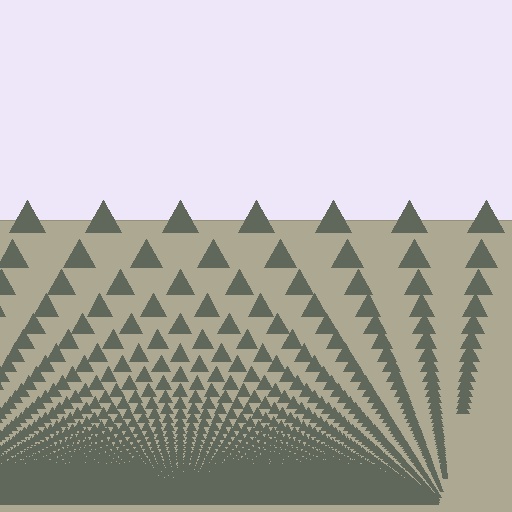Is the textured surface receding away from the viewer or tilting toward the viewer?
The surface appears to tilt toward the viewer. Texture elements get larger and sparser toward the top.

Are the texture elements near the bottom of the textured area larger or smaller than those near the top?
Smaller. The gradient is inverted — elements near the bottom are smaller and denser.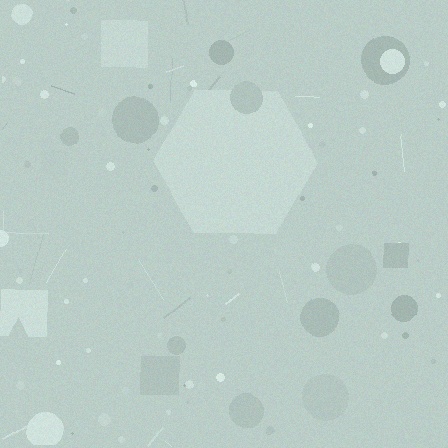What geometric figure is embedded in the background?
A hexagon is embedded in the background.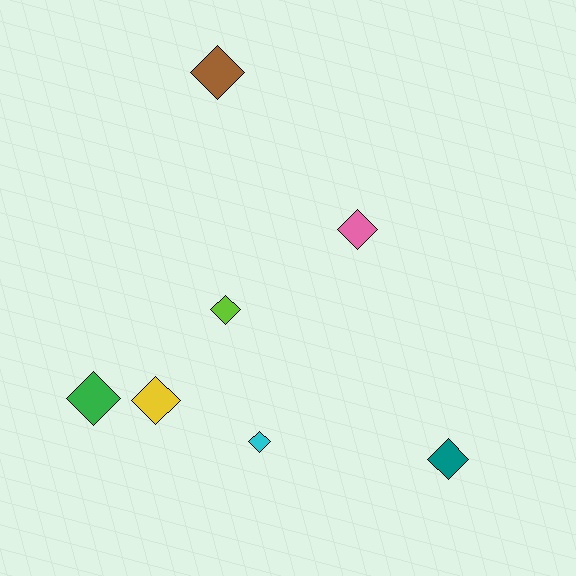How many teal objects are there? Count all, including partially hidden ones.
There is 1 teal object.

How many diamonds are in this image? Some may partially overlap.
There are 7 diamonds.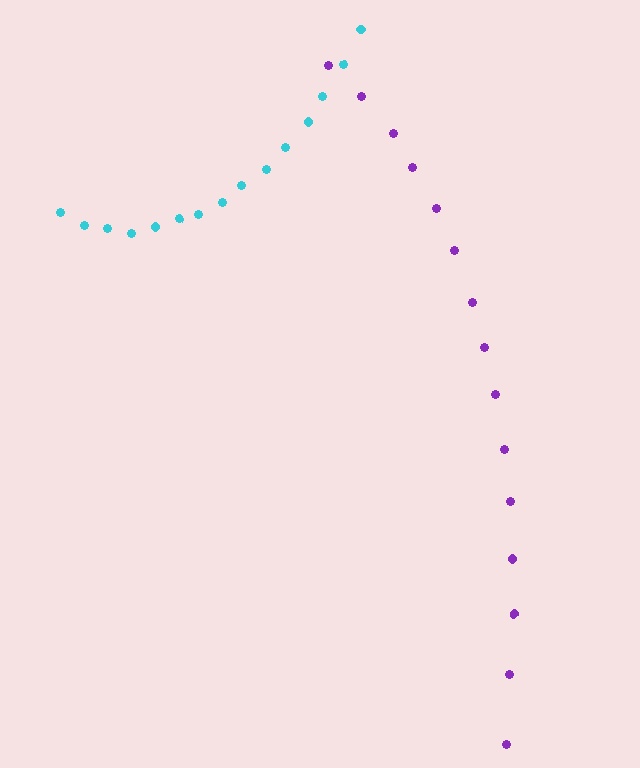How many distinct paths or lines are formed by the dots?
There are 2 distinct paths.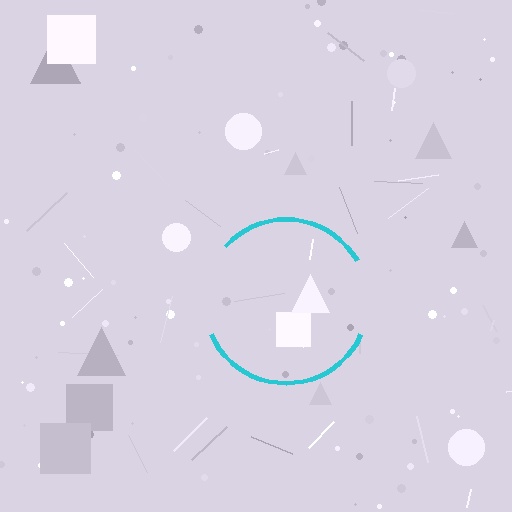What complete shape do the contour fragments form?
The contour fragments form a circle.